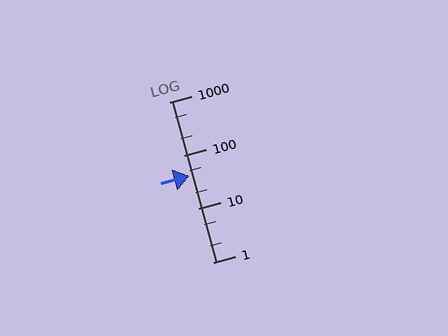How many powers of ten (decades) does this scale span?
The scale spans 3 decades, from 1 to 1000.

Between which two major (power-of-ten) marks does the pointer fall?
The pointer is between 10 and 100.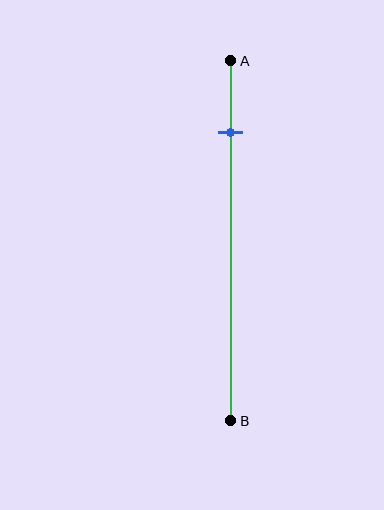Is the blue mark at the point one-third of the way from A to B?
No, the mark is at about 20% from A, not at the 33% one-third point.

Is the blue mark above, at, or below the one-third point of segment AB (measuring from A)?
The blue mark is above the one-third point of segment AB.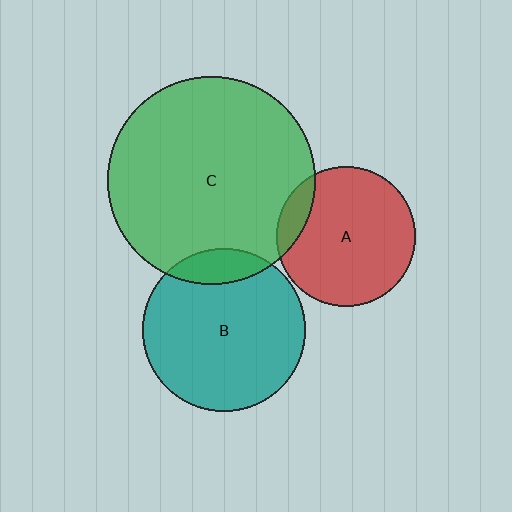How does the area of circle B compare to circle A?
Approximately 1.4 times.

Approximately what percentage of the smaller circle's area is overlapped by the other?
Approximately 10%.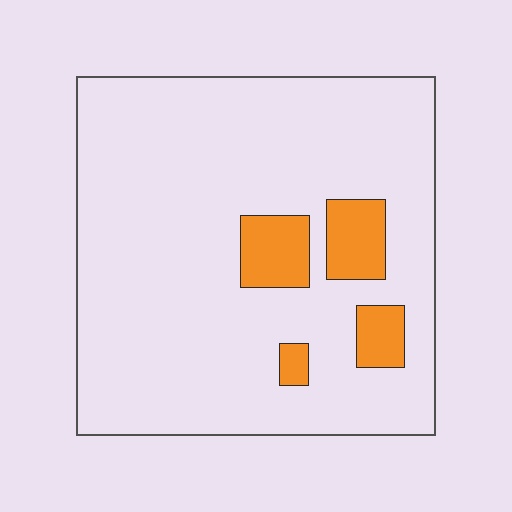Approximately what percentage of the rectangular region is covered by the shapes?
Approximately 10%.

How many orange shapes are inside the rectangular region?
4.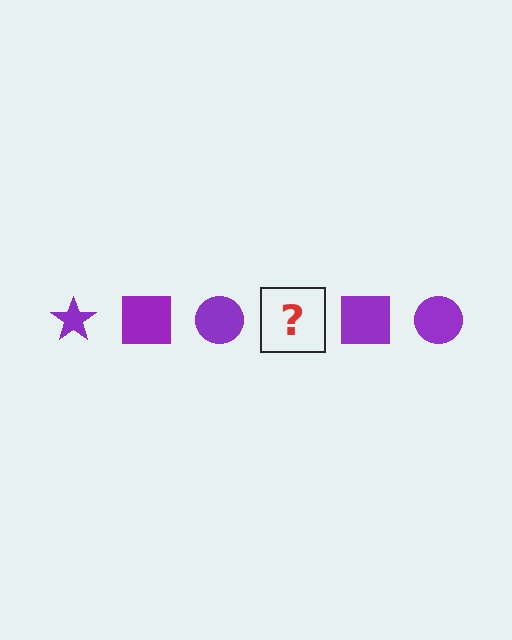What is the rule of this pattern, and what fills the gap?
The rule is that the pattern cycles through star, square, circle shapes in purple. The gap should be filled with a purple star.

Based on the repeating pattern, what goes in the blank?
The blank should be a purple star.